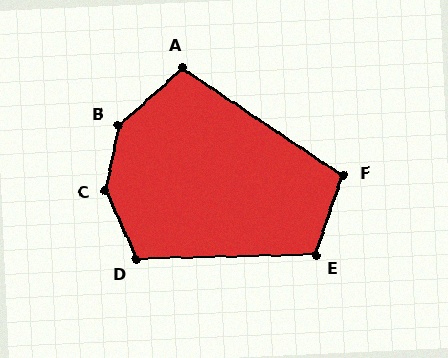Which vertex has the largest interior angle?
C, at approximately 145 degrees.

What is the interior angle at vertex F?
Approximately 105 degrees (obtuse).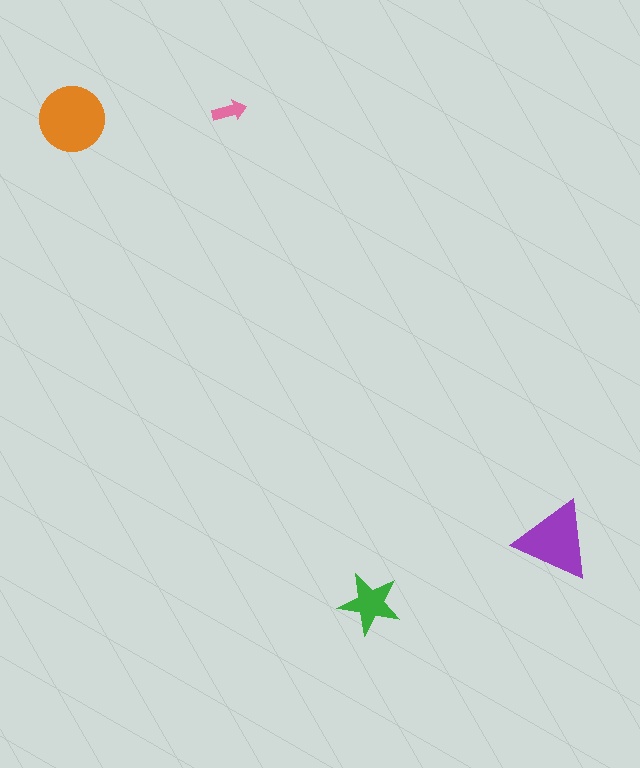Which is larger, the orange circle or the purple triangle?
The orange circle.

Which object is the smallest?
The pink arrow.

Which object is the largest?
The orange circle.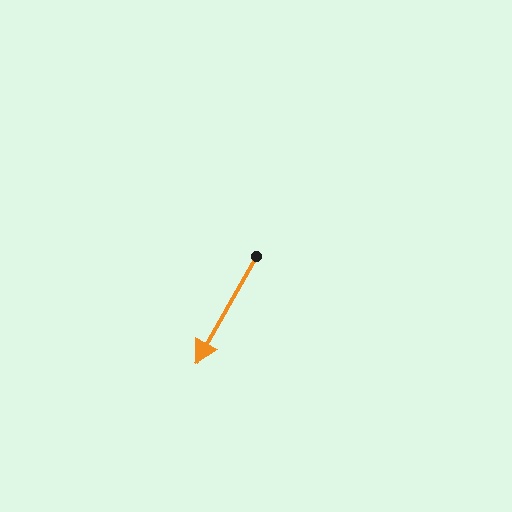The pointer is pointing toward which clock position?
Roughly 7 o'clock.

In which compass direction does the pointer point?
Southwest.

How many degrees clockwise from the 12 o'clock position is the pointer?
Approximately 209 degrees.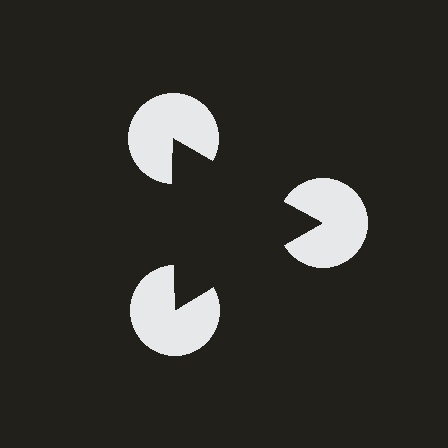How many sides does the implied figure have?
3 sides.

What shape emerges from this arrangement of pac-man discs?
An illusory triangle — its edges are inferred from the aligned wedge cuts in the pac-man discs, not physically drawn.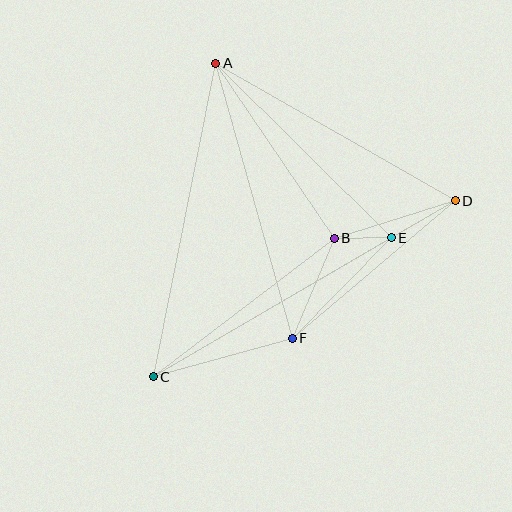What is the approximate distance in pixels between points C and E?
The distance between C and E is approximately 276 pixels.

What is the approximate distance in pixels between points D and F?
The distance between D and F is approximately 213 pixels.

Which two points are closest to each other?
Points B and E are closest to each other.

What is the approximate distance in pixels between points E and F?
The distance between E and F is approximately 141 pixels.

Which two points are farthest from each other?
Points C and D are farthest from each other.